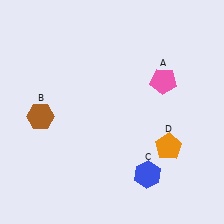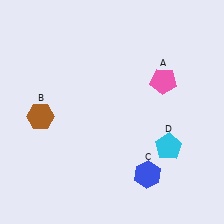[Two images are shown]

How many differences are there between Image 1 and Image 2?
There is 1 difference between the two images.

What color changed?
The pentagon (D) changed from orange in Image 1 to cyan in Image 2.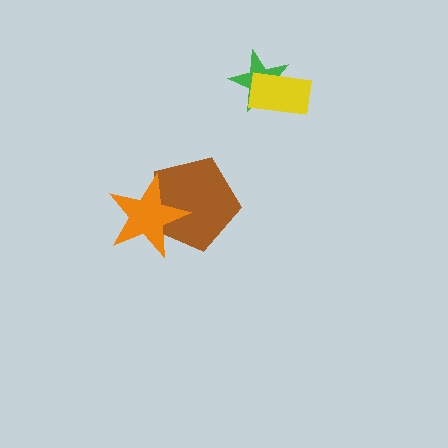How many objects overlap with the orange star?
1 object overlaps with the orange star.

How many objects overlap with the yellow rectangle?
1 object overlaps with the yellow rectangle.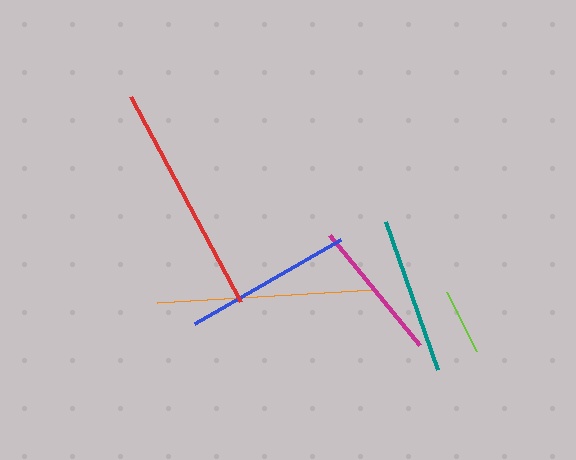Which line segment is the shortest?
The lime line is the shortest at approximately 66 pixels.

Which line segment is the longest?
The red line is the longest at approximately 233 pixels.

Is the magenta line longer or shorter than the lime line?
The magenta line is longer than the lime line.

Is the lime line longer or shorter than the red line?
The red line is longer than the lime line.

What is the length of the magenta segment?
The magenta segment is approximately 142 pixels long.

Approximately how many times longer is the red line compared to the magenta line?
The red line is approximately 1.6 times the length of the magenta line.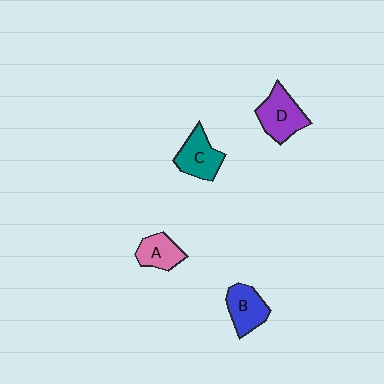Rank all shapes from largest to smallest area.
From largest to smallest: D (purple), C (teal), B (blue), A (pink).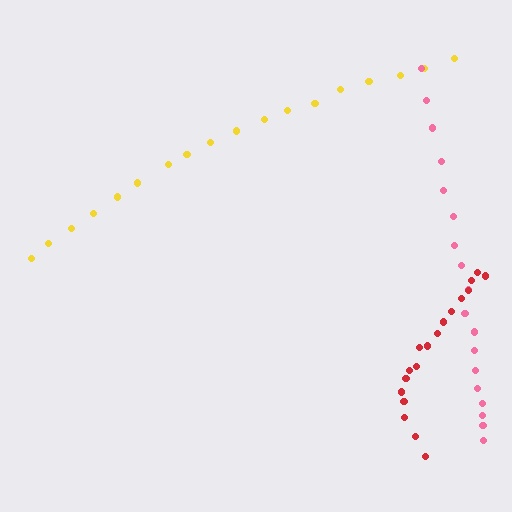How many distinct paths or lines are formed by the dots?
There are 3 distinct paths.